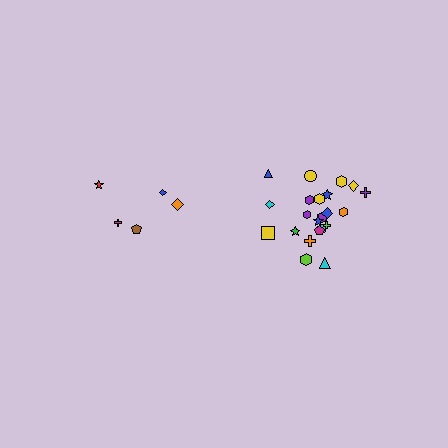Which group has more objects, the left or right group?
The right group.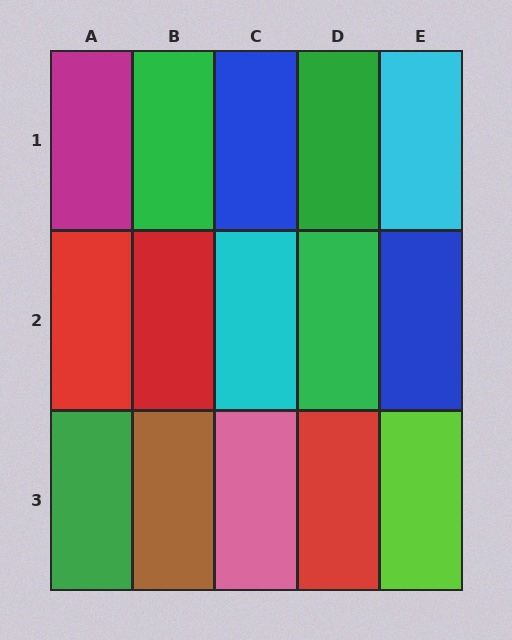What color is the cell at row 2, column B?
Red.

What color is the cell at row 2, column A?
Red.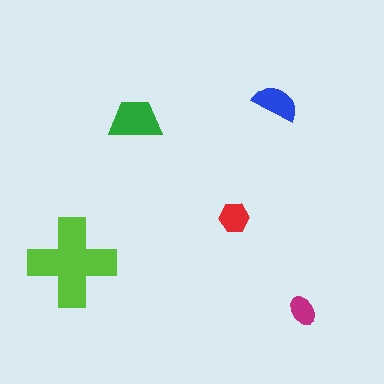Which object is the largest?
The lime cross.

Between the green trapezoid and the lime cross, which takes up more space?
The lime cross.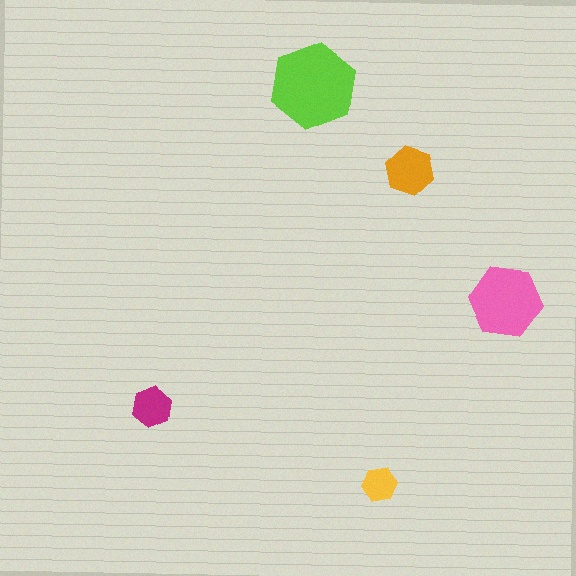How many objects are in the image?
There are 5 objects in the image.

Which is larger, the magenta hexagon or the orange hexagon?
The orange one.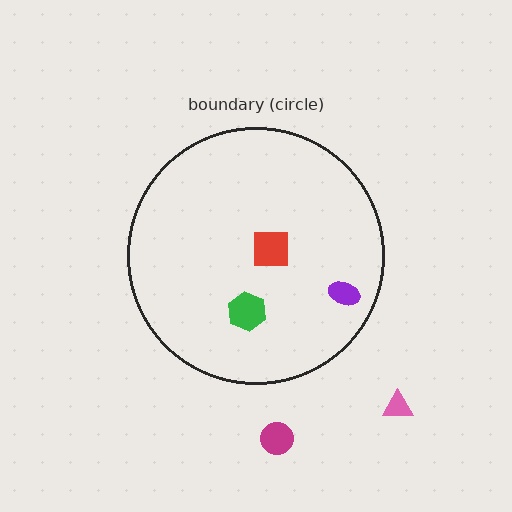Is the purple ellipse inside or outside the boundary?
Inside.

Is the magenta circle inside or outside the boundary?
Outside.